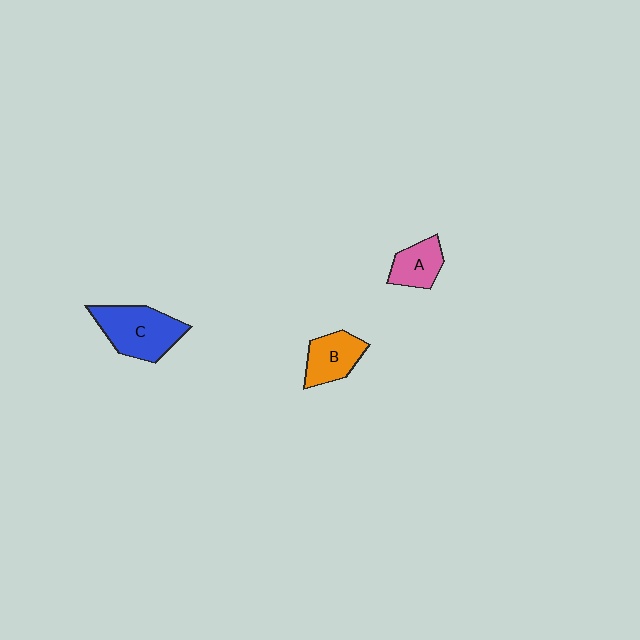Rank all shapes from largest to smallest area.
From largest to smallest: C (blue), B (orange), A (pink).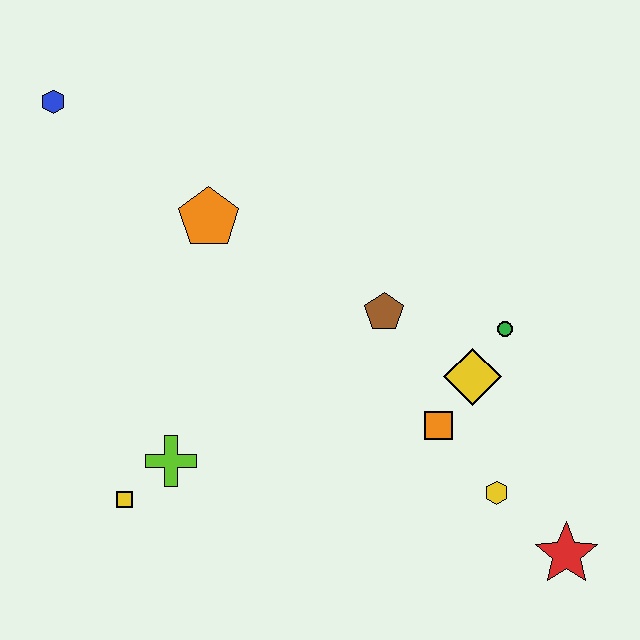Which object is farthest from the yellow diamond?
The blue hexagon is farthest from the yellow diamond.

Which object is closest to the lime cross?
The yellow square is closest to the lime cross.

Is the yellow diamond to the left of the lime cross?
No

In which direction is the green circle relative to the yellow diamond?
The green circle is above the yellow diamond.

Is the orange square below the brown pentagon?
Yes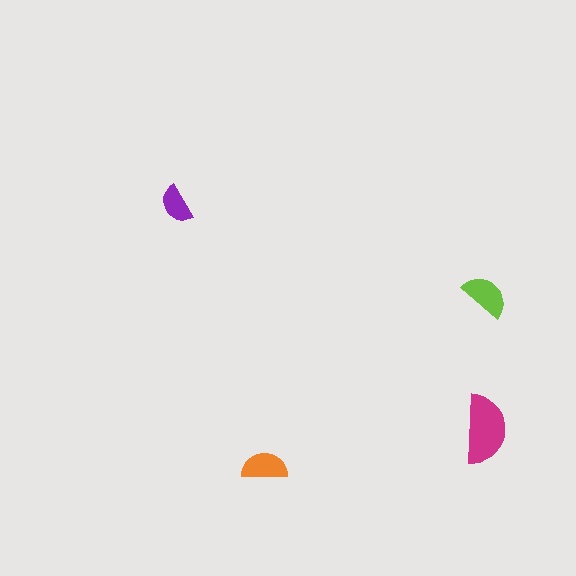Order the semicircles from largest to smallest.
the magenta one, the lime one, the orange one, the purple one.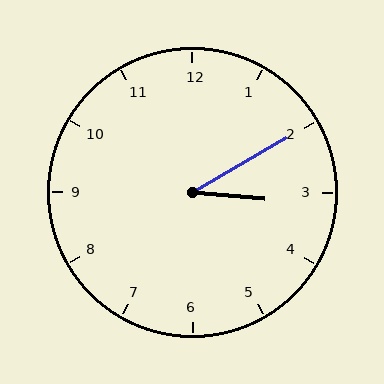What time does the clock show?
3:10.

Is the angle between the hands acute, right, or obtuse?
It is acute.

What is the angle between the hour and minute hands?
Approximately 35 degrees.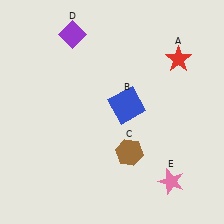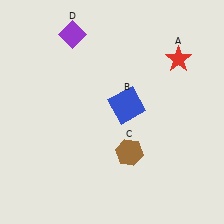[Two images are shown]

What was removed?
The pink star (E) was removed in Image 2.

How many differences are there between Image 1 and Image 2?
There is 1 difference between the two images.